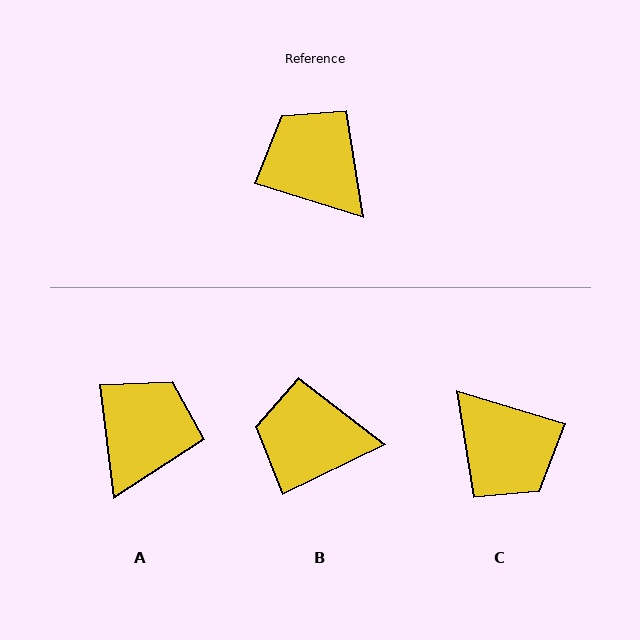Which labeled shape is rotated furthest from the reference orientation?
C, about 180 degrees away.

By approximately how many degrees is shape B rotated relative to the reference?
Approximately 43 degrees counter-clockwise.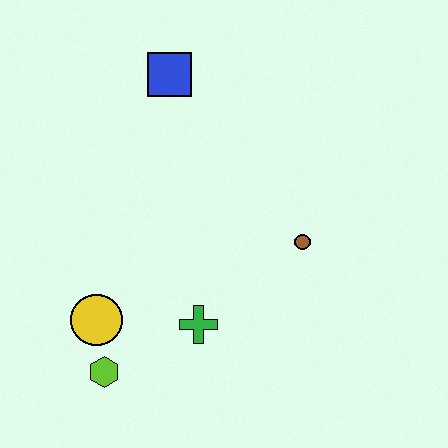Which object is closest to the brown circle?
The green cross is closest to the brown circle.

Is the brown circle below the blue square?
Yes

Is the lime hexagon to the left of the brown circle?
Yes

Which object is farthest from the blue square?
The lime hexagon is farthest from the blue square.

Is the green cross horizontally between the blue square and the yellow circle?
No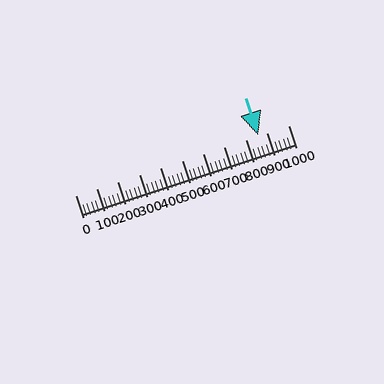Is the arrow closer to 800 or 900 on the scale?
The arrow is closer to 900.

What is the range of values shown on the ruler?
The ruler shows values from 0 to 1000.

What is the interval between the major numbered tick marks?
The major tick marks are spaced 100 units apart.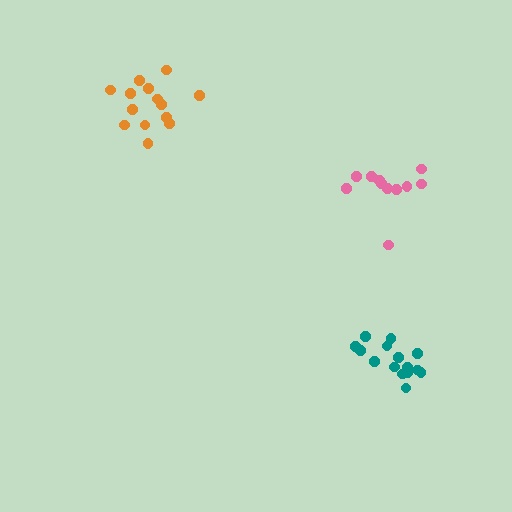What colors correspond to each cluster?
The clusters are colored: pink, teal, orange.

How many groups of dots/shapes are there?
There are 3 groups.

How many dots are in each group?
Group 1: 11 dots, Group 2: 15 dots, Group 3: 14 dots (40 total).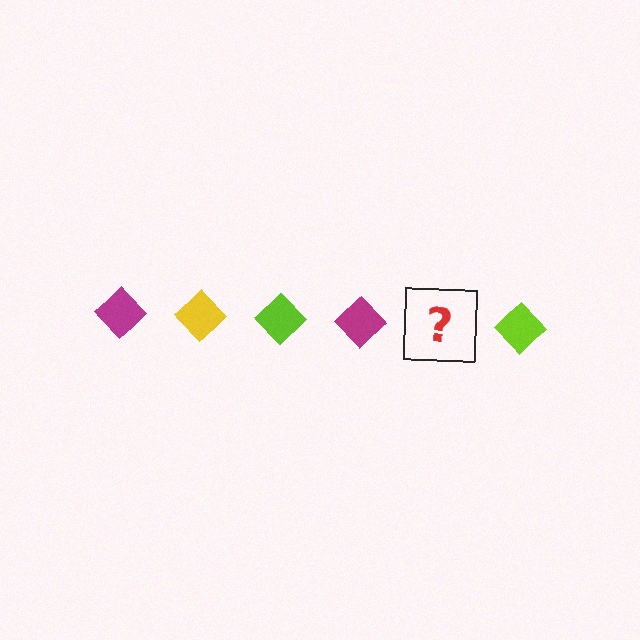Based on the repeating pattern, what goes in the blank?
The blank should be a yellow diamond.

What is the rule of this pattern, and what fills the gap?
The rule is that the pattern cycles through magenta, yellow, lime diamonds. The gap should be filled with a yellow diamond.